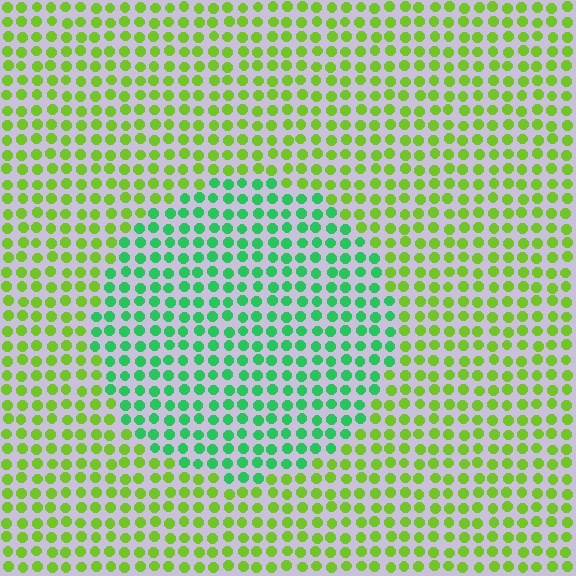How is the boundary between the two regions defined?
The boundary is defined purely by a slight shift in hue (about 48 degrees). Spacing, size, and orientation are identical on both sides.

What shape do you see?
I see a circle.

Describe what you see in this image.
The image is filled with small lime elements in a uniform arrangement. A circle-shaped region is visible where the elements are tinted to a slightly different hue, forming a subtle color boundary.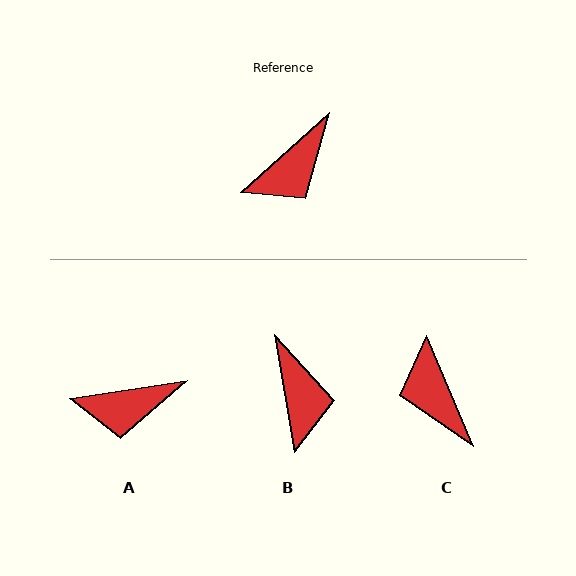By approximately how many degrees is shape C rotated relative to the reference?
Approximately 109 degrees clockwise.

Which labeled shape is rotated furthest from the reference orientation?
C, about 109 degrees away.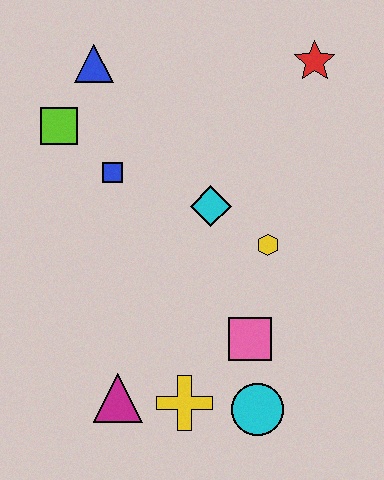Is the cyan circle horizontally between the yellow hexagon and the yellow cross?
Yes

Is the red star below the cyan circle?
No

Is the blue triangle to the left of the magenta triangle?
Yes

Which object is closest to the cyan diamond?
The yellow hexagon is closest to the cyan diamond.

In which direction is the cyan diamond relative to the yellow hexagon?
The cyan diamond is to the left of the yellow hexagon.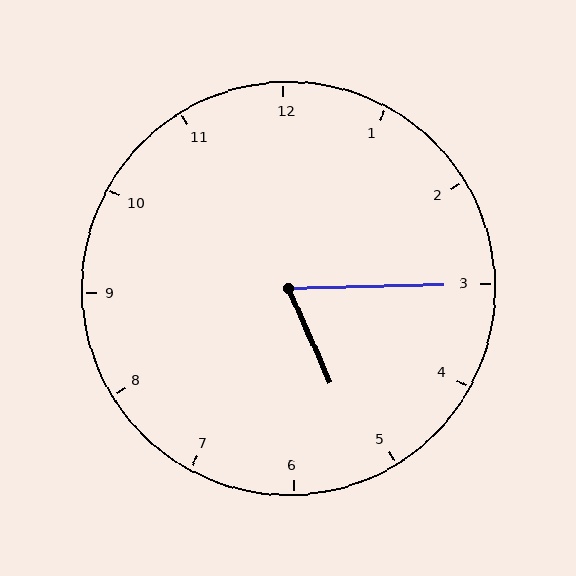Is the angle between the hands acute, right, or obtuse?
It is acute.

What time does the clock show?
5:15.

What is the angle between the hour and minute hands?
Approximately 68 degrees.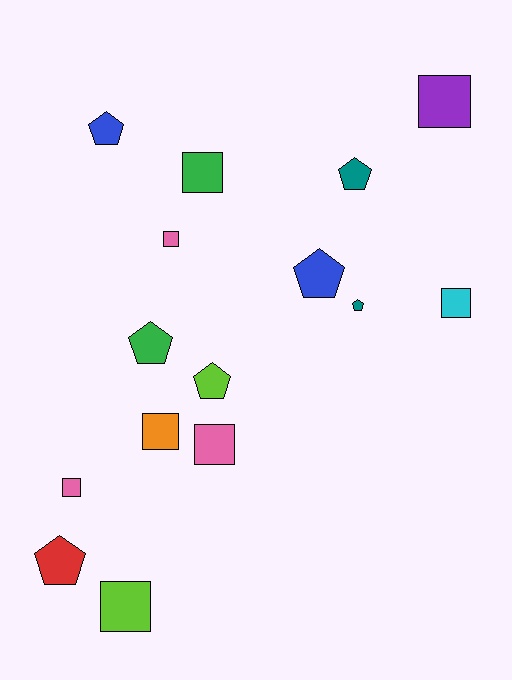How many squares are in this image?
There are 8 squares.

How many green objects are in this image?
There are 2 green objects.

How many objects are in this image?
There are 15 objects.